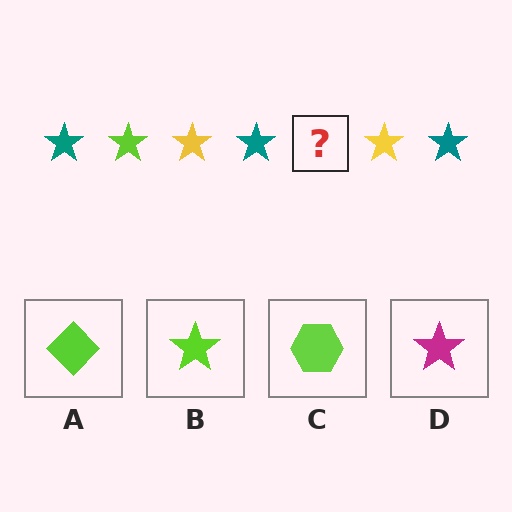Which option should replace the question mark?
Option B.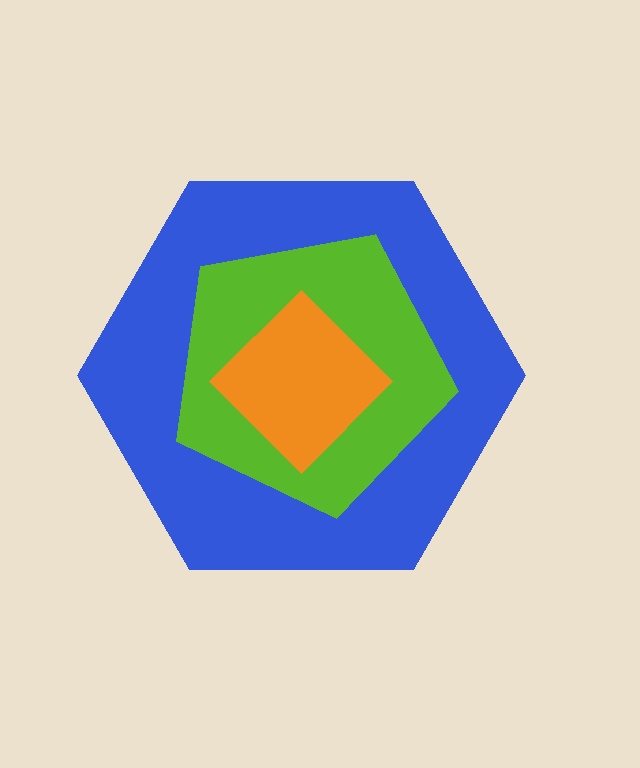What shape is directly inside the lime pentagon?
The orange diamond.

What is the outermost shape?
The blue hexagon.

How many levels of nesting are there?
3.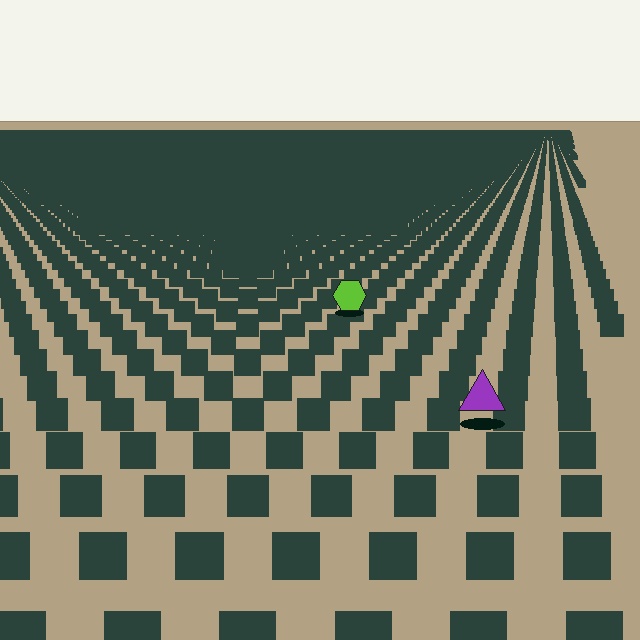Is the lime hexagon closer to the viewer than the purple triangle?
No. The purple triangle is closer — you can tell from the texture gradient: the ground texture is coarser near it.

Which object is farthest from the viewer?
The lime hexagon is farthest from the viewer. It appears smaller and the ground texture around it is denser.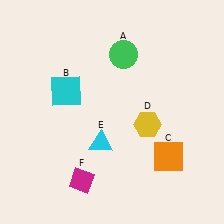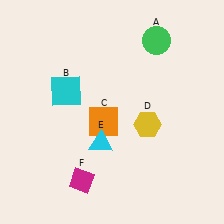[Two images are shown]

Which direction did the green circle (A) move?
The green circle (A) moved right.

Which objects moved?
The objects that moved are: the green circle (A), the orange square (C).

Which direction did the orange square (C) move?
The orange square (C) moved left.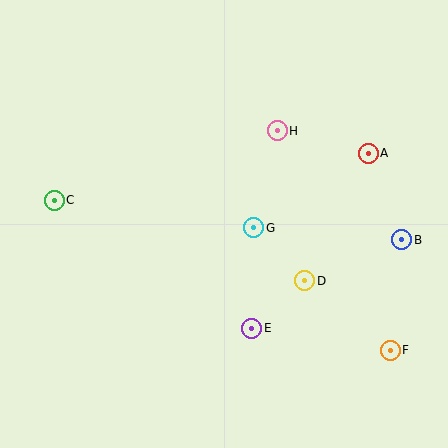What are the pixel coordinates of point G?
Point G is at (254, 228).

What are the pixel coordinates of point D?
Point D is at (305, 281).